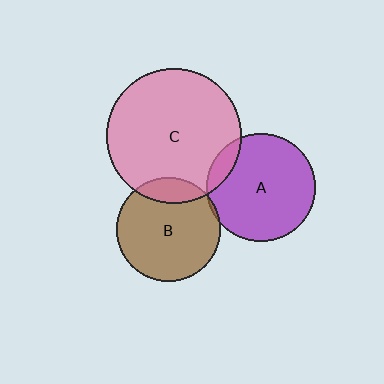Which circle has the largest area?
Circle C (pink).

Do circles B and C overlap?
Yes.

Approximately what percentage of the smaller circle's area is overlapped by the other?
Approximately 15%.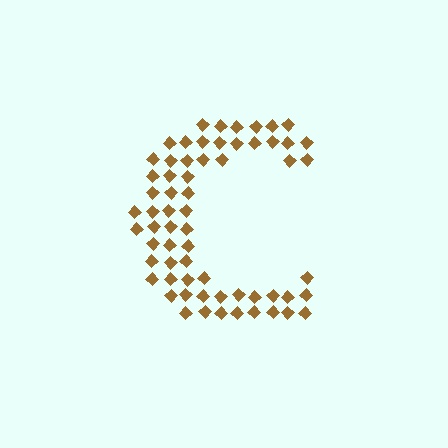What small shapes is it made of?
It is made of small diamonds.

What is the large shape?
The large shape is the letter C.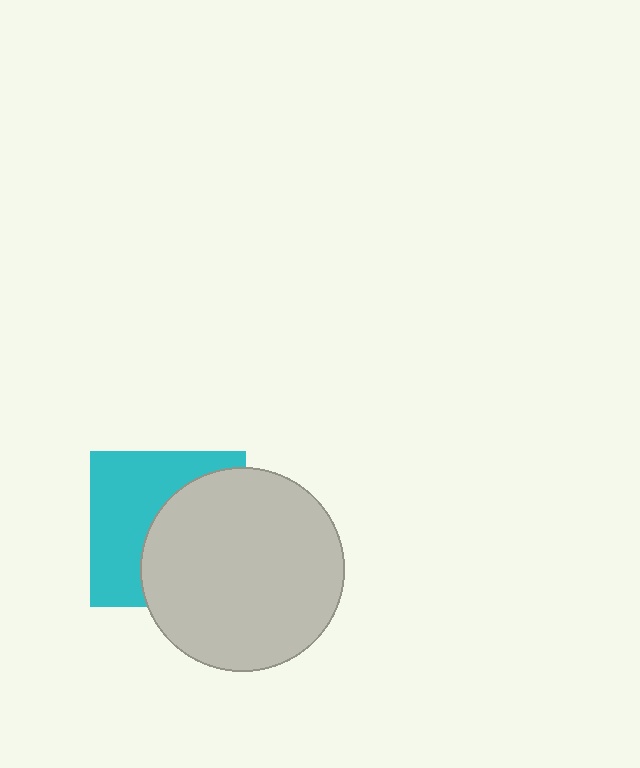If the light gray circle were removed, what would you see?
You would see the complete cyan square.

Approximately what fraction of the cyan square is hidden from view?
Roughly 51% of the cyan square is hidden behind the light gray circle.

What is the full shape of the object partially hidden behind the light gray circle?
The partially hidden object is a cyan square.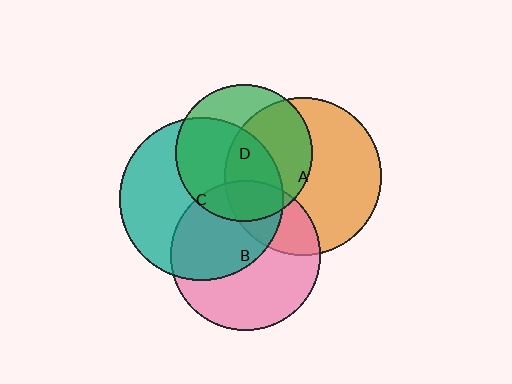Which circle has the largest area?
Circle C (teal).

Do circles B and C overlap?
Yes.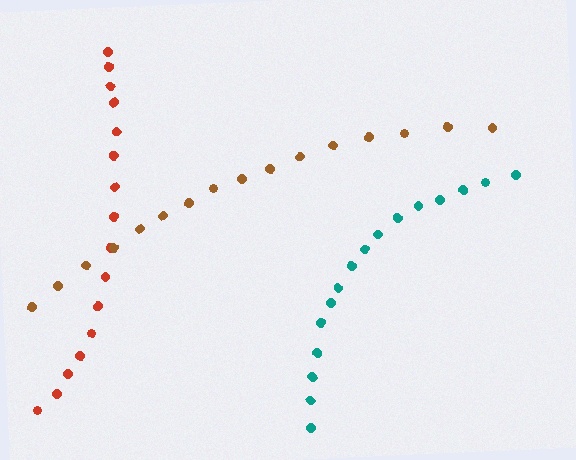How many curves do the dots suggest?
There are 3 distinct paths.